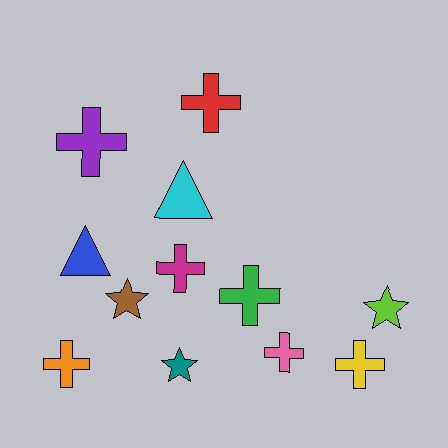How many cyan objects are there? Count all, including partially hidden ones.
There is 1 cyan object.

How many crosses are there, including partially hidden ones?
There are 7 crosses.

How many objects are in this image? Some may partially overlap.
There are 12 objects.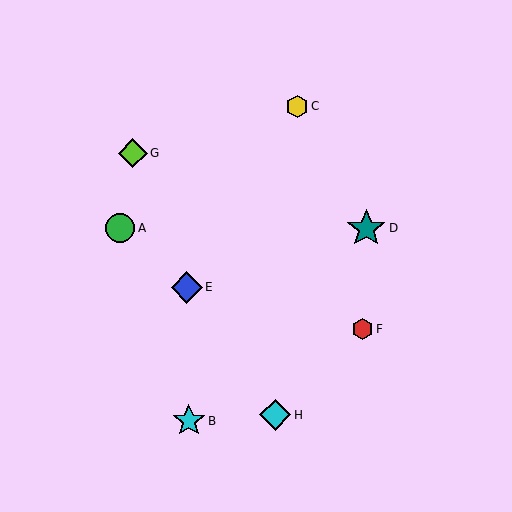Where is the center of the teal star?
The center of the teal star is at (366, 228).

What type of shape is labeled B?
Shape B is a cyan star.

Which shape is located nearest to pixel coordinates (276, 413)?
The cyan diamond (labeled H) at (275, 415) is nearest to that location.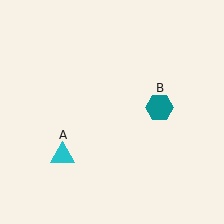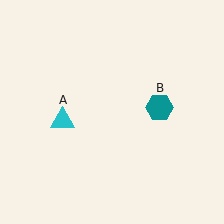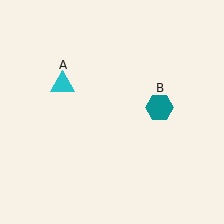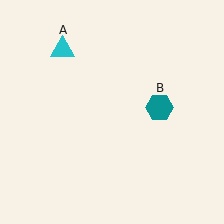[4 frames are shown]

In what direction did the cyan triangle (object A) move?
The cyan triangle (object A) moved up.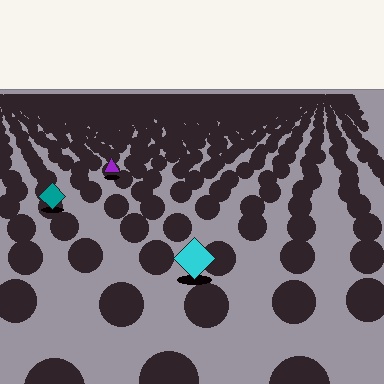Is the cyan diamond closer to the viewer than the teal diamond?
Yes. The cyan diamond is closer — you can tell from the texture gradient: the ground texture is coarser near it.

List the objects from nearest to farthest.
From nearest to farthest: the cyan diamond, the teal diamond, the purple triangle.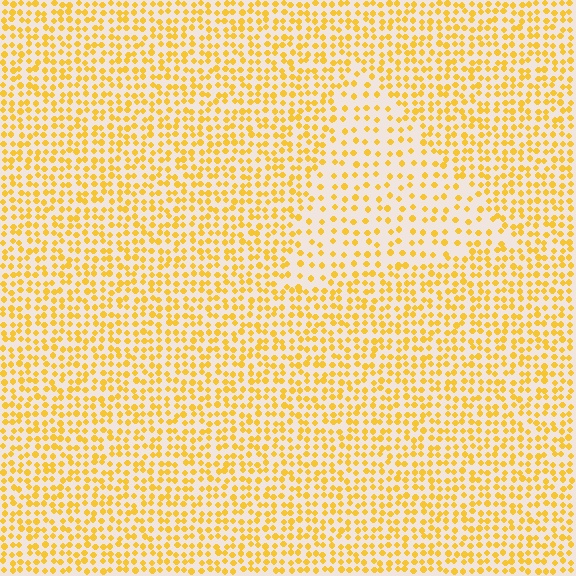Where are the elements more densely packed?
The elements are more densely packed outside the triangle boundary.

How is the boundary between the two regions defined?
The boundary is defined by a change in element density (approximately 1.9x ratio). All elements are the same color, size, and shape.